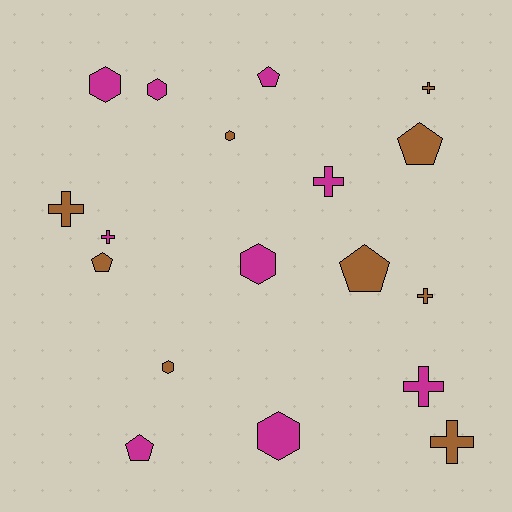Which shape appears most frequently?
Cross, with 7 objects.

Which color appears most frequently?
Magenta, with 9 objects.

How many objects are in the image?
There are 18 objects.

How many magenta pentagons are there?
There are 2 magenta pentagons.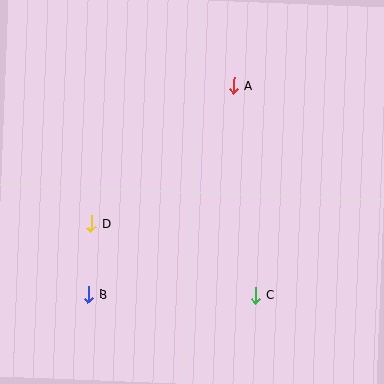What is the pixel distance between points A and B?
The distance between A and B is 254 pixels.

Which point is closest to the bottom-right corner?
Point C is closest to the bottom-right corner.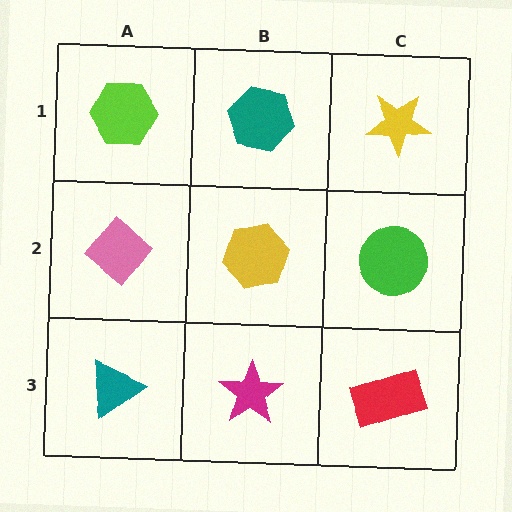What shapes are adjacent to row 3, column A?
A pink diamond (row 2, column A), a magenta star (row 3, column B).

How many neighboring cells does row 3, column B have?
3.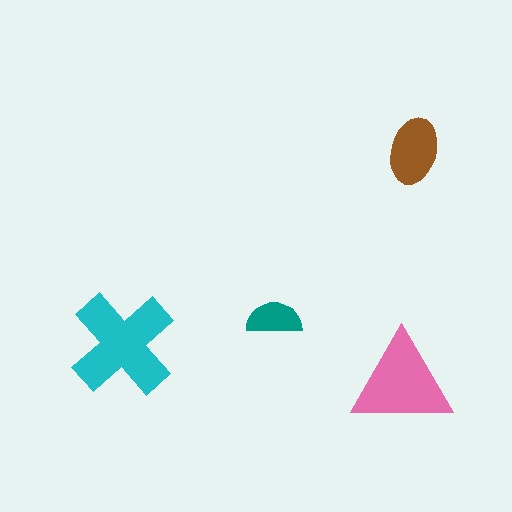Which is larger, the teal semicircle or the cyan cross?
The cyan cross.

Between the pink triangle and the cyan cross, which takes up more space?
The cyan cross.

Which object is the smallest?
The teal semicircle.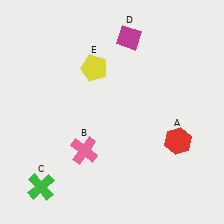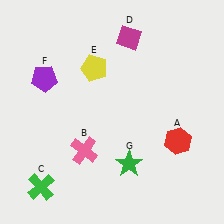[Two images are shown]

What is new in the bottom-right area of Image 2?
A green star (G) was added in the bottom-right area of Image 2.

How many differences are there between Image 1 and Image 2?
There are 2 differences between the two images.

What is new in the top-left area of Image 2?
A purple pentagon (F) was added in the top-left area of Image 2.